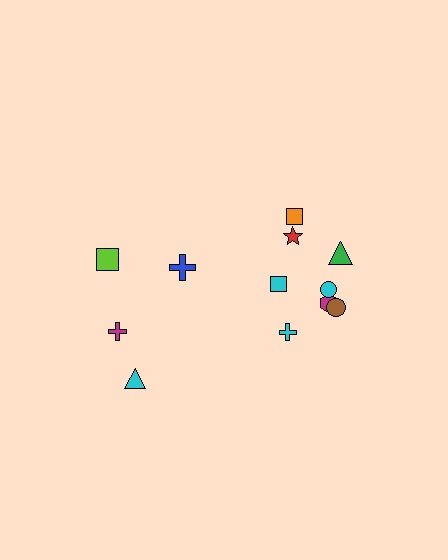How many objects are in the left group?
There are 4 objects.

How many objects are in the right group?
There are 8 objects.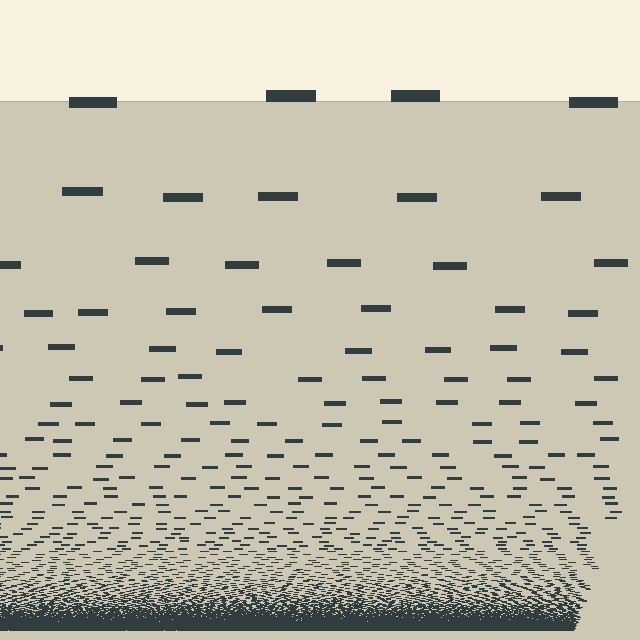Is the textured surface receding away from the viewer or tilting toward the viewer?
The surface appears to tilt toward the viewer. Texture elements get larger and sparser toward the top.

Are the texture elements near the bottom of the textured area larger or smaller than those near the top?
Smaller. The gradient is inverted — elements near the bottom are smaller and denser.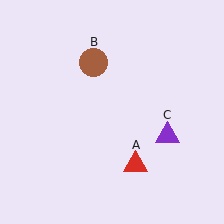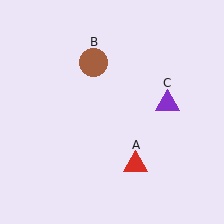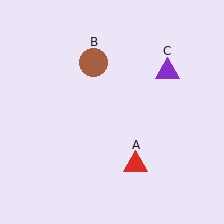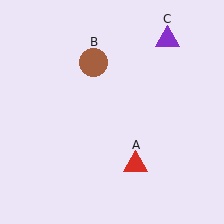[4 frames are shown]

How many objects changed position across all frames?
1 object changed position: purple triangle (object C).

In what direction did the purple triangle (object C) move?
The purple triangle (object C) moved up.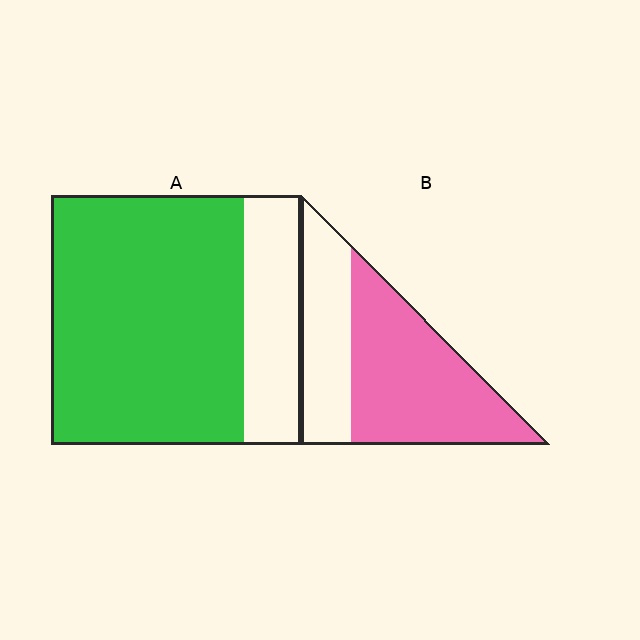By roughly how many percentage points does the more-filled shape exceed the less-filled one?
By roughly 15 percentage points (A over B).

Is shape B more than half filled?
Yes.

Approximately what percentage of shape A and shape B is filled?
A is approximately 75% and B is approximately 65%.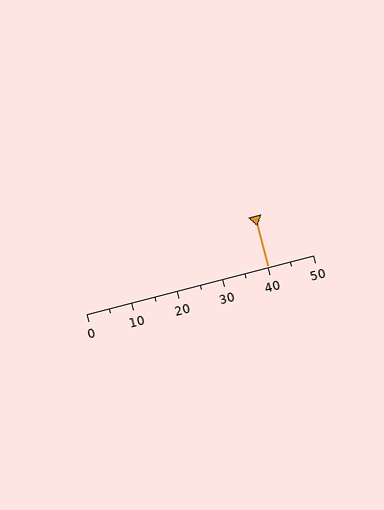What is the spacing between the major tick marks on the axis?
The major ticks are spaced 10 apart.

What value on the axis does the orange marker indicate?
The marker indicates approximately 40.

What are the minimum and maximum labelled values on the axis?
The axis runs from 0 to 50.